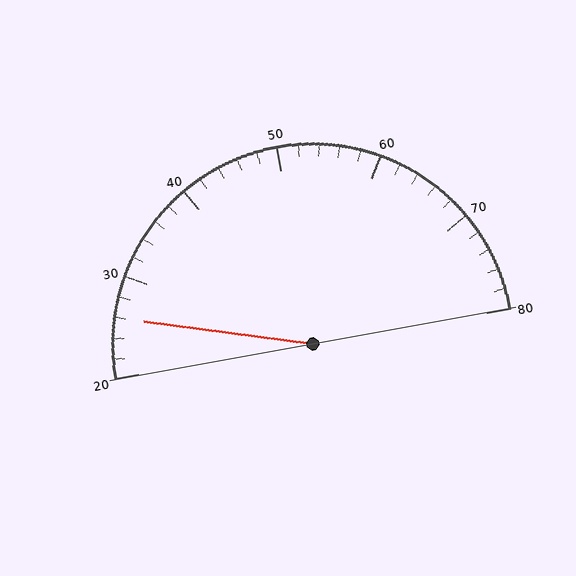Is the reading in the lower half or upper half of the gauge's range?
The reading is in the lower half of the range (20 to 80).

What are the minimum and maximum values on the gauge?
The gauge ranges from 20 to 80.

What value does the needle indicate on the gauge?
The needle indicates approximately 26.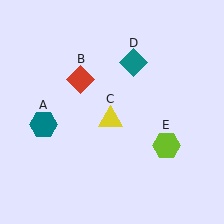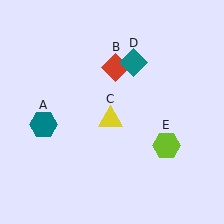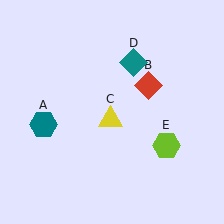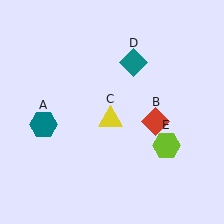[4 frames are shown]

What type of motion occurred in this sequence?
The red diamond (object B) rotated clockwise around the center of the scene.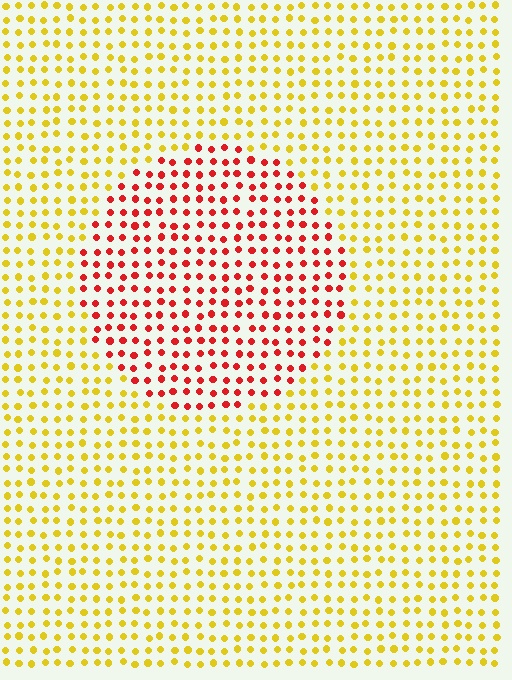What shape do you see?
I see a circle.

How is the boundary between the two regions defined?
The boundary is defined purely by a slight shift in hue (about 56 degrees). Spacing, size, and orientation are identical on both sides.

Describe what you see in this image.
The image is filled with small yellow elements in a uniform arrangement. A circle-shaped region is visible where the elements are tinted to a slightly different hue, forming a subtle color boundary.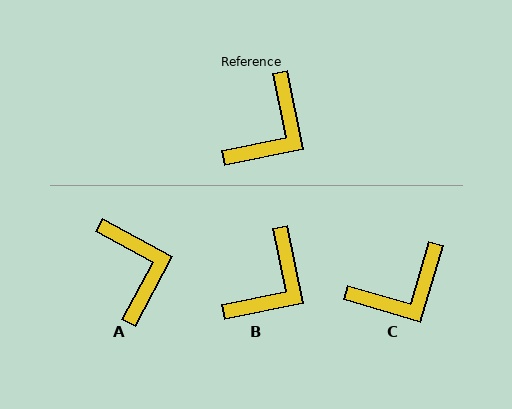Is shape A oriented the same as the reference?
No, it is off by about 50 degrees.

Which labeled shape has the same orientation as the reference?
B.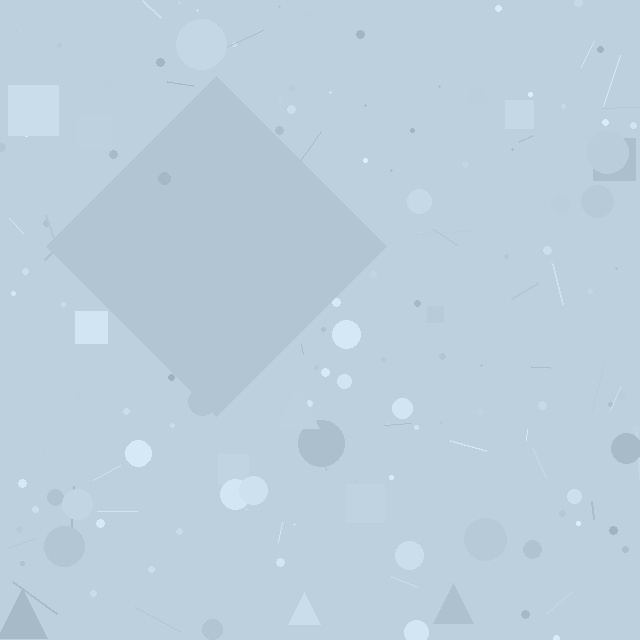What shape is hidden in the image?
A diamond is hidden in the image.